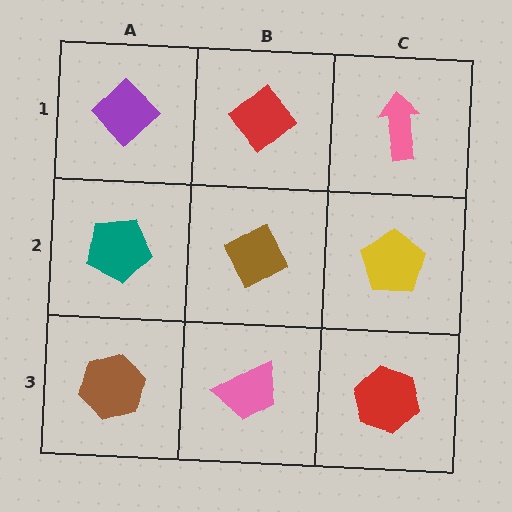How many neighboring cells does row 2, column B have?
4.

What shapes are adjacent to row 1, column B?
A brown diamond (row 2, column B), a purple diamond (row 1, column A), a pink arrow (row 1, column C).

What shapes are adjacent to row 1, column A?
A teal pentagon (row 2, column A), a red diamond (row 1, column B).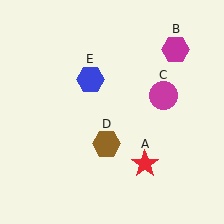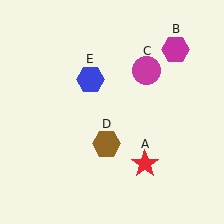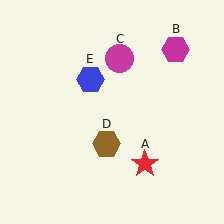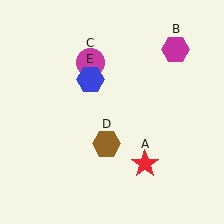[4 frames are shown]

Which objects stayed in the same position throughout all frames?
Red star (object A) and magenta hexagon (object B) and brown hexagon (object D) and blue hexagon (object E) remained stationary.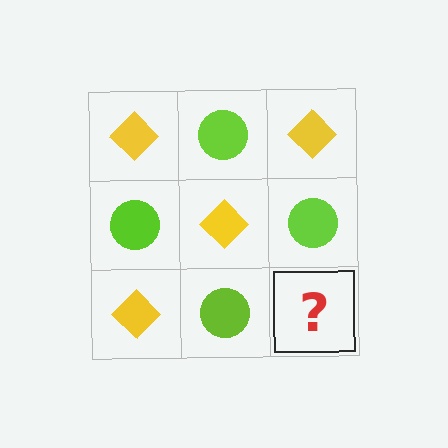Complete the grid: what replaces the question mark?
The question mark should be replaced with a yellow diamond.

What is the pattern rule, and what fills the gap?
The rule is that it alternates yellow diamond and lime circle in a checkerboard pattern. The gap should be filled with a yellow diamond.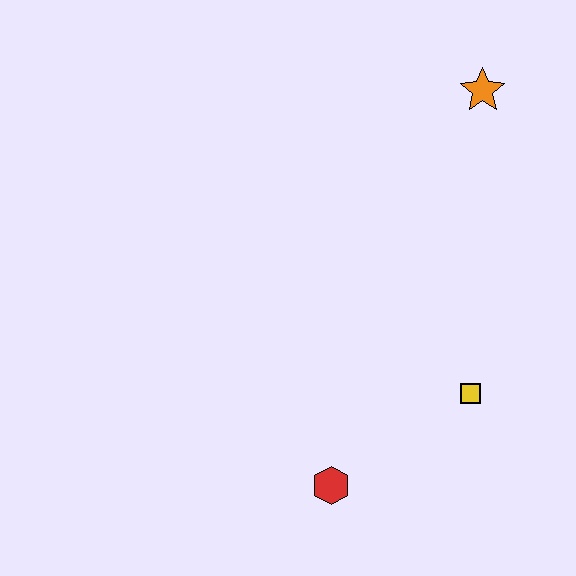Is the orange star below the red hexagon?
No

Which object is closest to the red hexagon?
The yellow square is closest to the red hexagon.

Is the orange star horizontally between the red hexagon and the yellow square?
No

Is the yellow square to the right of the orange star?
No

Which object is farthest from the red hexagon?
The orange star is farthest from the red hexagon.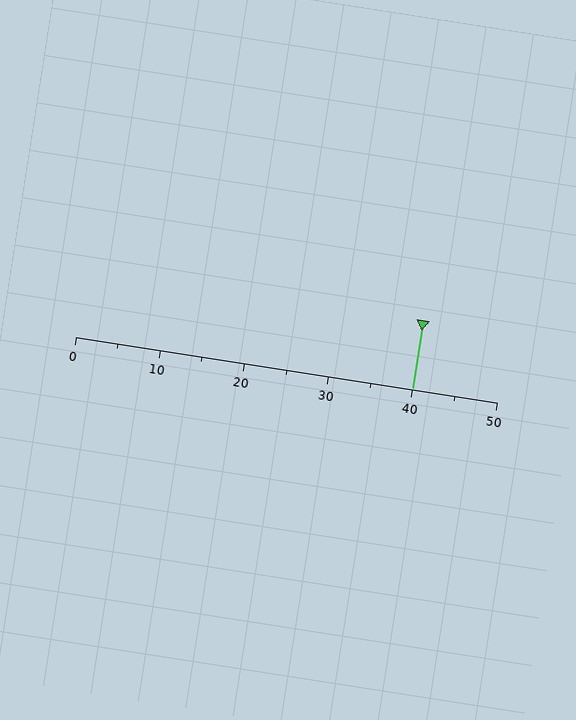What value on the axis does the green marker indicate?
The marker indicates approximately 40.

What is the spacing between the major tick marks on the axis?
The major ticks are spaced 10 apart.